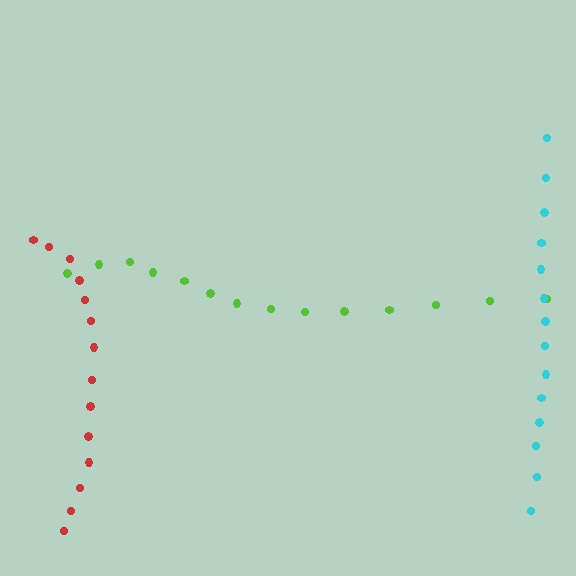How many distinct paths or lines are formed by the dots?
There are 3 distinct paths.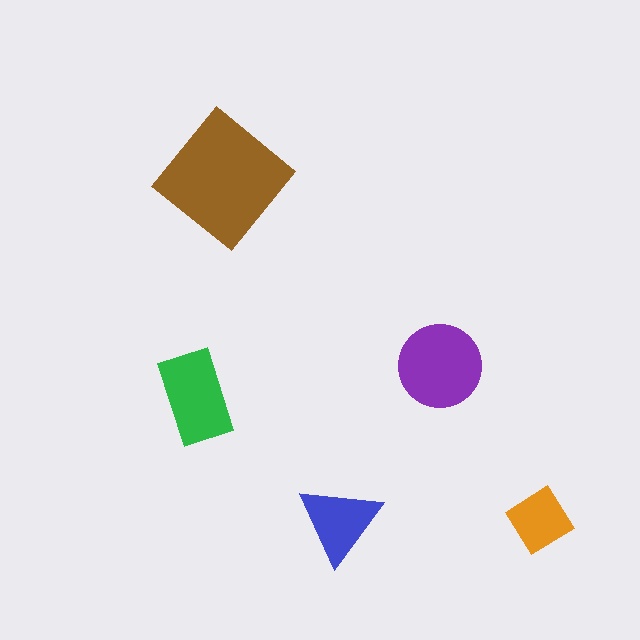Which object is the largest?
The brown diamond.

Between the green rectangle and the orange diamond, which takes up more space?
The green rectangle.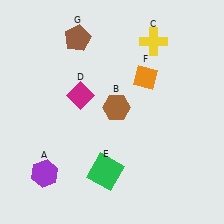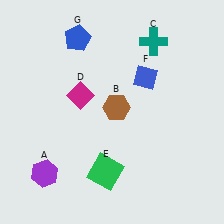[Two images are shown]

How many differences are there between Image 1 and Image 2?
There are 3 differences between the two images.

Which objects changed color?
C changed from yellow to teal. F changed from orange to blue. G changed from brown to blue.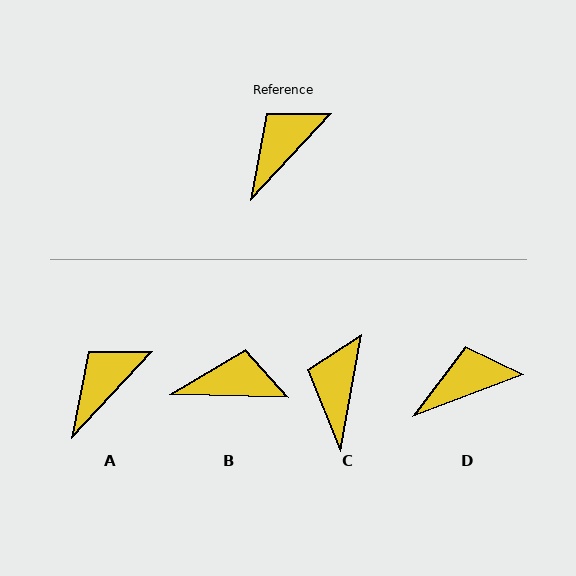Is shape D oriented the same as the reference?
No, it is off by about 26 degrees.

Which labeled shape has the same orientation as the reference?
A.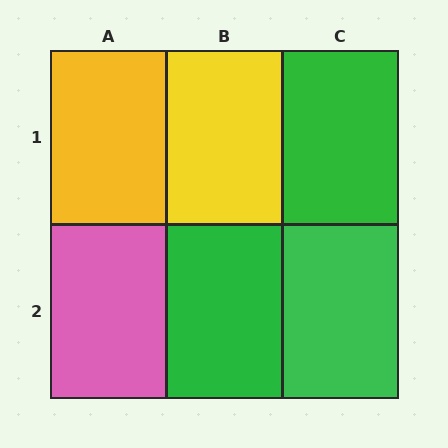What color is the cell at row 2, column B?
Green.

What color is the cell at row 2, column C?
Green.